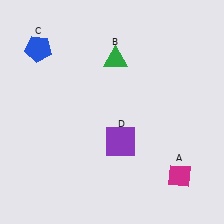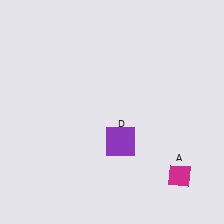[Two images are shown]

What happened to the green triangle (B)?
The green triangle (B) was removed in Image 2. It was in the top-right area of Image 1.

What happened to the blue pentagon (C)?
The blue pentagon (C) was removed in Image 2. It was in the top-left area of Image 1.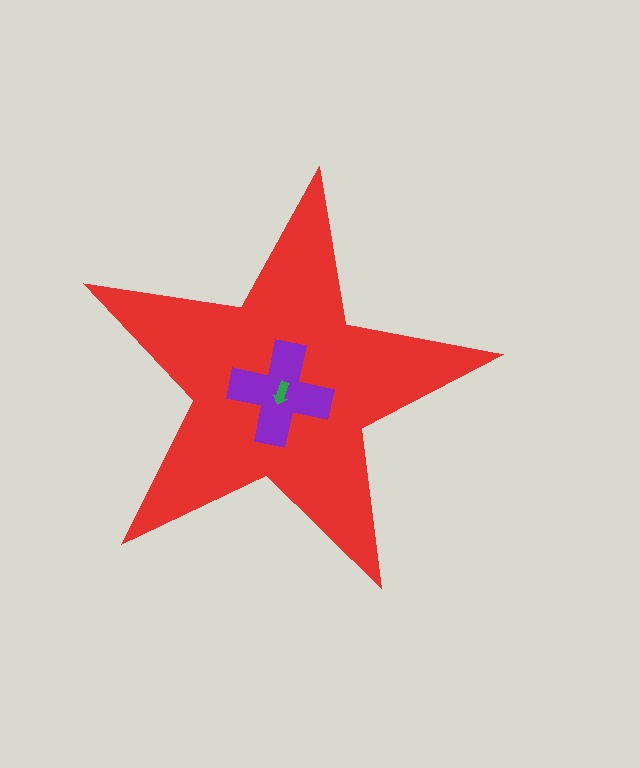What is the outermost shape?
The red star.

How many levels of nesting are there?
3.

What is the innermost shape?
The green arrow.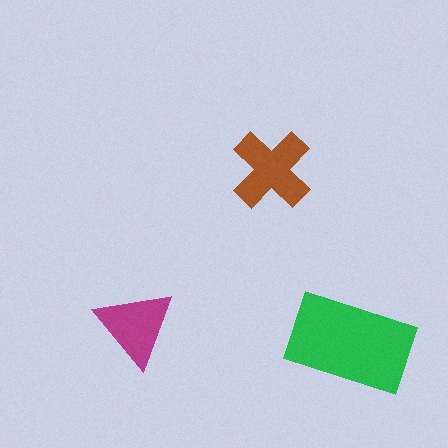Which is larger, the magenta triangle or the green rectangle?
The green rectangle.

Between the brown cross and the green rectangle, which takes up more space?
The green rectangle.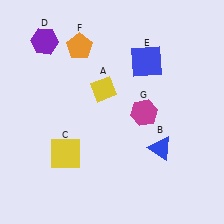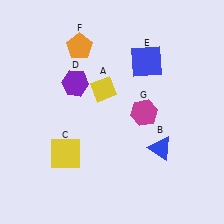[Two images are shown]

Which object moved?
The purple hexagon (D) moved down.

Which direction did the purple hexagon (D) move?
The purple hexagon (D) moved down.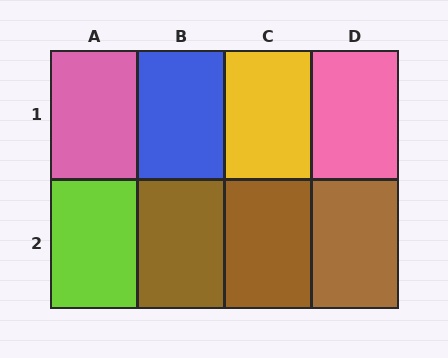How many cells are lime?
1 cell is lime.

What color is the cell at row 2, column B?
Brown.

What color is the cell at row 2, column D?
Brown.